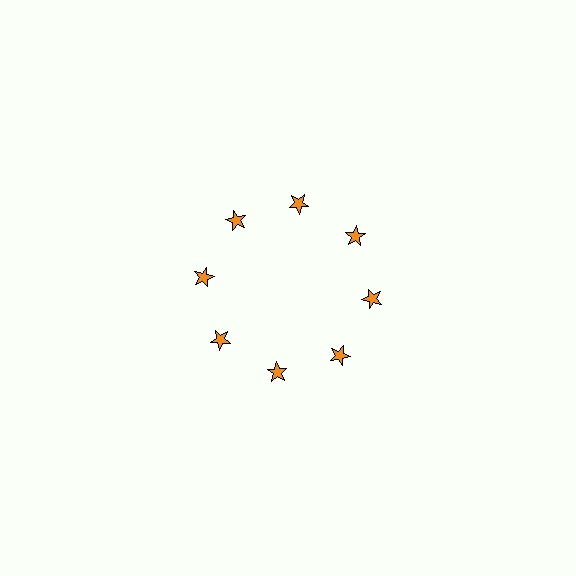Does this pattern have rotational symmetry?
Yes, this pattern has 8-fold rotational symmetry. It looks the same after rotating 45 degrees around the center.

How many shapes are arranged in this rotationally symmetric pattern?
There are 8 shapes, arranged in 8 groups of 1.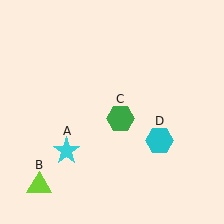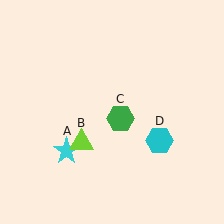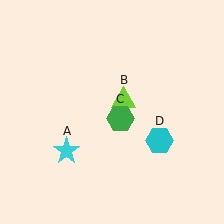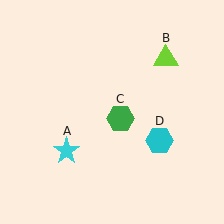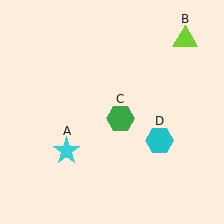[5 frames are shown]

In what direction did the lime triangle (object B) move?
The lime triangle (object B) moved up and to the right.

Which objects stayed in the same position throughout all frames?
Cyan star (object A) and green hexagon (object C) and cyan hexagon (object D) remained stationary.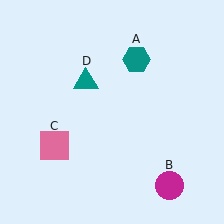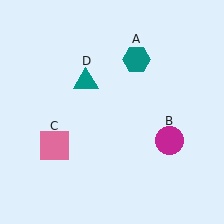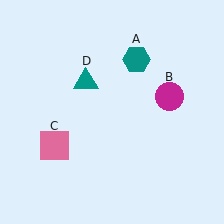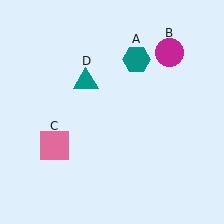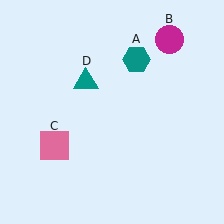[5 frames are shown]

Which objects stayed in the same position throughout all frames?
Teal hexagon (object A) and pink square (object C) and teal triangle (object D) remained stationary.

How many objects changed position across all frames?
1 object changed position: magenta circle (object B).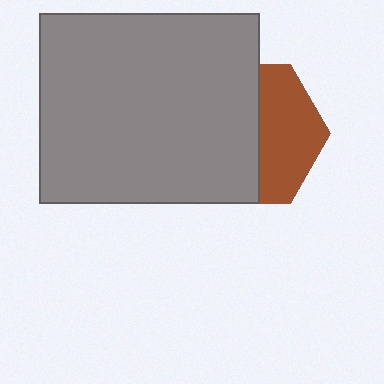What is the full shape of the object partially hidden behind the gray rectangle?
The partially hidden object is a brown hexagon.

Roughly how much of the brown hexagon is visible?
A small part of it is visible (roughly 43%).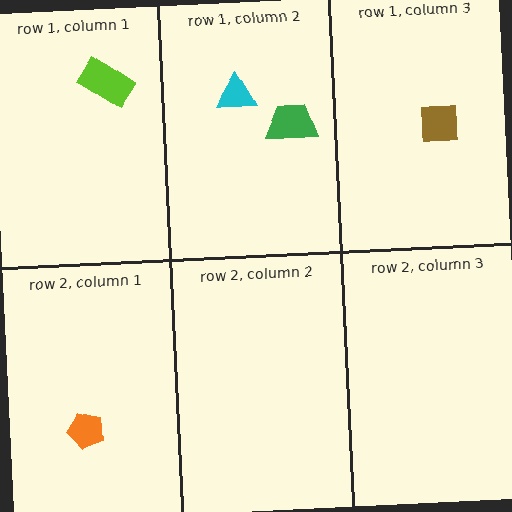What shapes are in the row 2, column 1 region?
The orange pentagon.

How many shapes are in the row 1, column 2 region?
2.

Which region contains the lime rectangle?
The row 1, column 1 region.